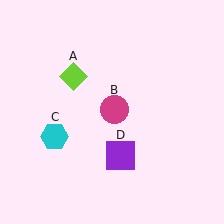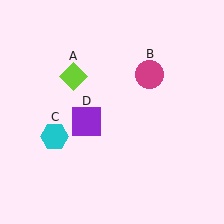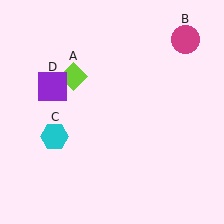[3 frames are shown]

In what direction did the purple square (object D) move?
The purple square (object D) moved up and to the left.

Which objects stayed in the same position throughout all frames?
Lime diamond (object A) and cyan hexagon (object C) remained stationary.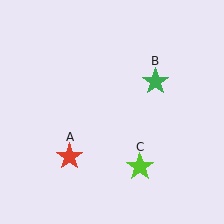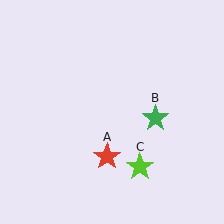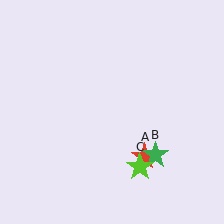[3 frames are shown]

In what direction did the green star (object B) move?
The green star (object B) moved down.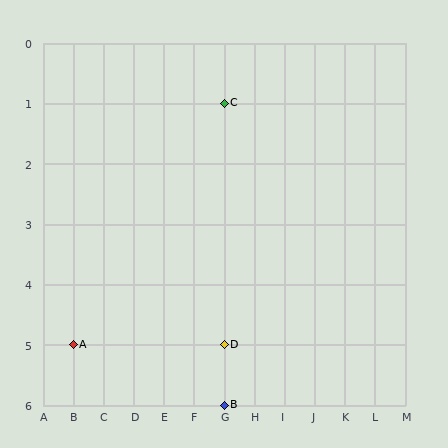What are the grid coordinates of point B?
Point B is at grid coordinates (G, 6).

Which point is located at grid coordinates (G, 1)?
Point C is at (G, 1).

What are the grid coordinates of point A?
Point A is at grid coordinates (B, 5).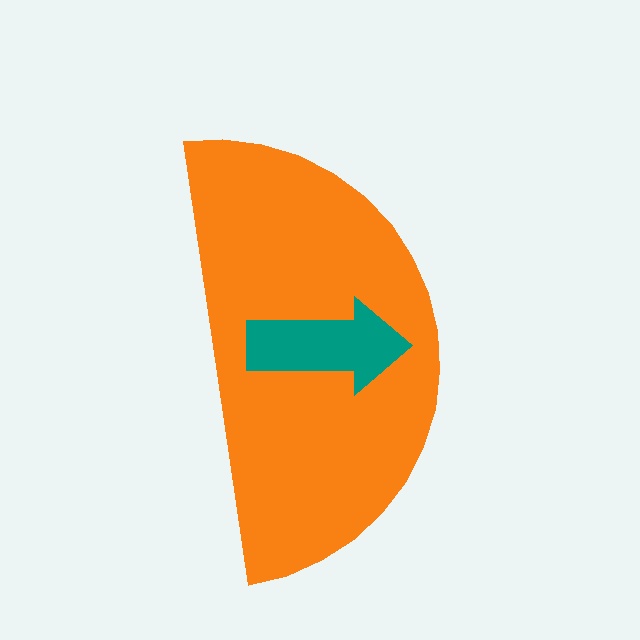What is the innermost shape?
The teal arrow.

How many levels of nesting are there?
2.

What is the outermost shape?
The orange semicircle.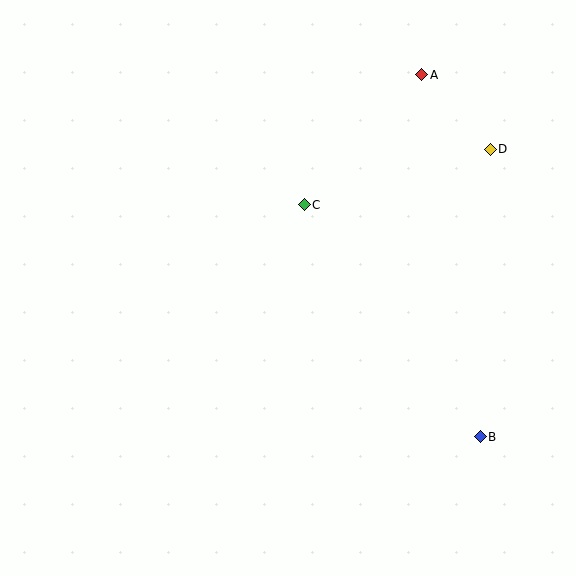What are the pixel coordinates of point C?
Point C is at (304, 205).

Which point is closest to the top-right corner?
Point A is closest to the top-right corner.